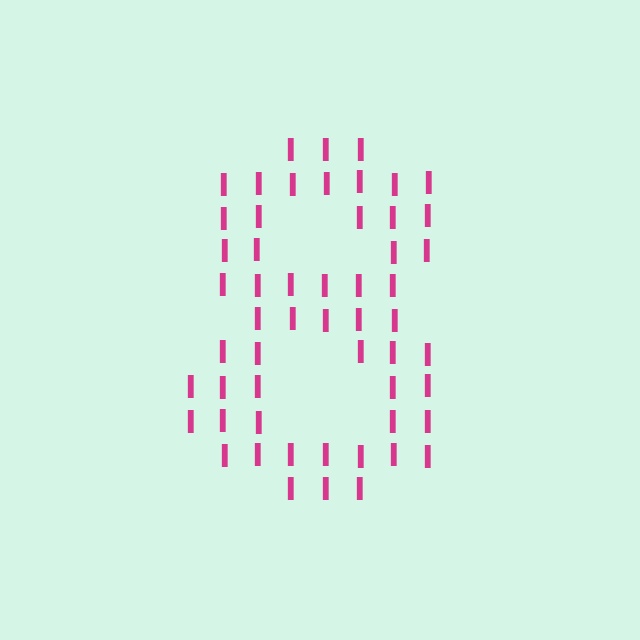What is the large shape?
The large shape is the digit 8.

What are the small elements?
The small elements are letter I's.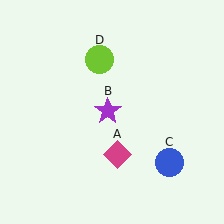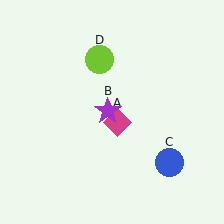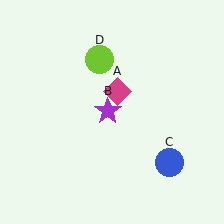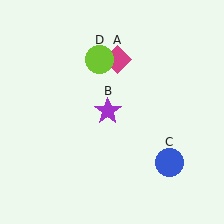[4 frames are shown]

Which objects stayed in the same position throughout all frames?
Purple star (object B) and blue circle (object C) and lime circle (object D) remained stationary.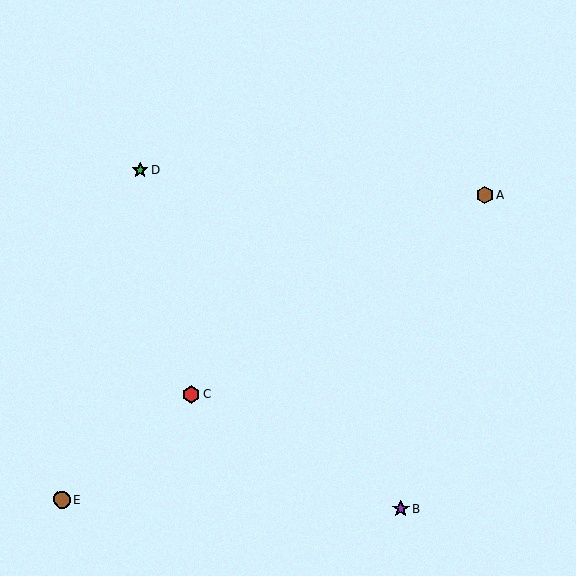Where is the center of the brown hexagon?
The center of the brown hexagon is at (484, 195).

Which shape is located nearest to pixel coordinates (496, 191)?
The brown hexagon (labeled A) at (484, 195) is nearest to that location.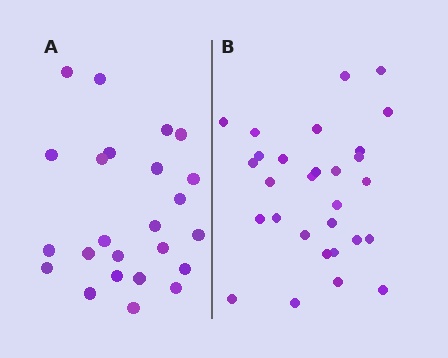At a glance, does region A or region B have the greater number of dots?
Region B (the right region) has more dots.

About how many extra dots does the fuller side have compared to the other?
Region B has about 5 more dots than region A.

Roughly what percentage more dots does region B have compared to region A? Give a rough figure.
About 20% more.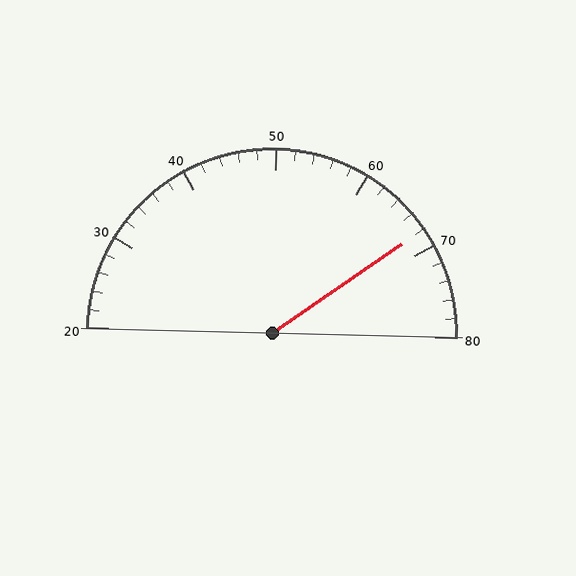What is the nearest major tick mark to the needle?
The nearest major tick mark is 70.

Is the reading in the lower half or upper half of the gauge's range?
The reading is in the upper half of the range (20 to 80).